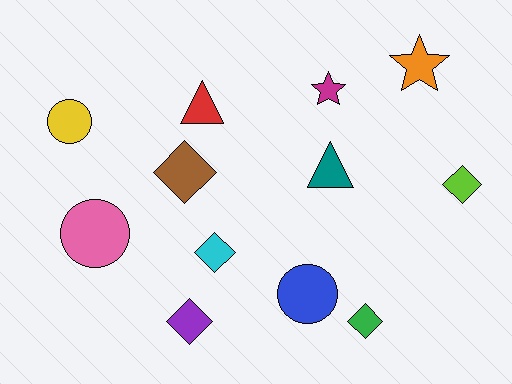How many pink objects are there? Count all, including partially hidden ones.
There is 1 pink object.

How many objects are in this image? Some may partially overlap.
There are 12 objects.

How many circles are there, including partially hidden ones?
There are 3 circles.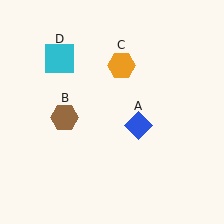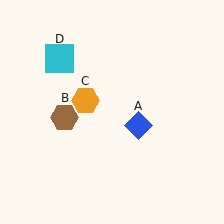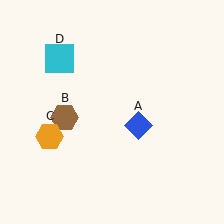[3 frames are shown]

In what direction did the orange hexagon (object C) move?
The orange hexagon (object C) moved down and to the left.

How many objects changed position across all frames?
1 object changed position: orange hexagon (object C).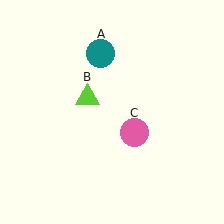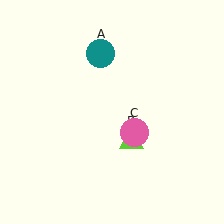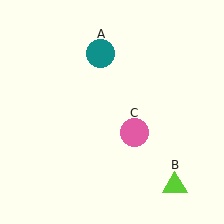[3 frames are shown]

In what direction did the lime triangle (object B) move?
The lime triangle (object B) moved down and to the right.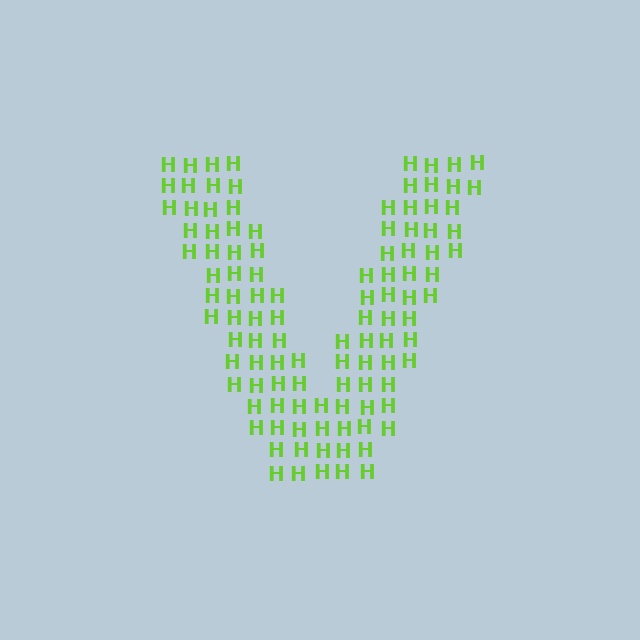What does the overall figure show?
The overall figure shows the letter V.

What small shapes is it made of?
It is made of small letter H's.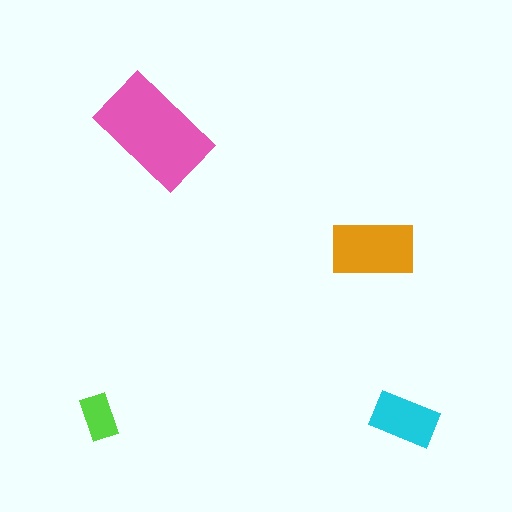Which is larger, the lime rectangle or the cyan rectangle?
The cyan one.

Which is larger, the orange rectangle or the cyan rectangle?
The orange one.